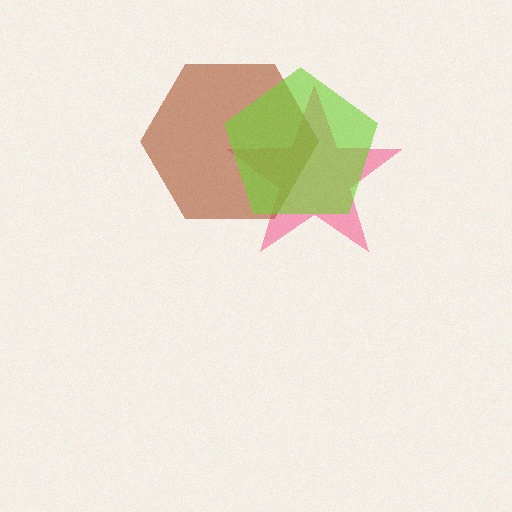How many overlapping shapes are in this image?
There are 3 overlapping shapes in the image.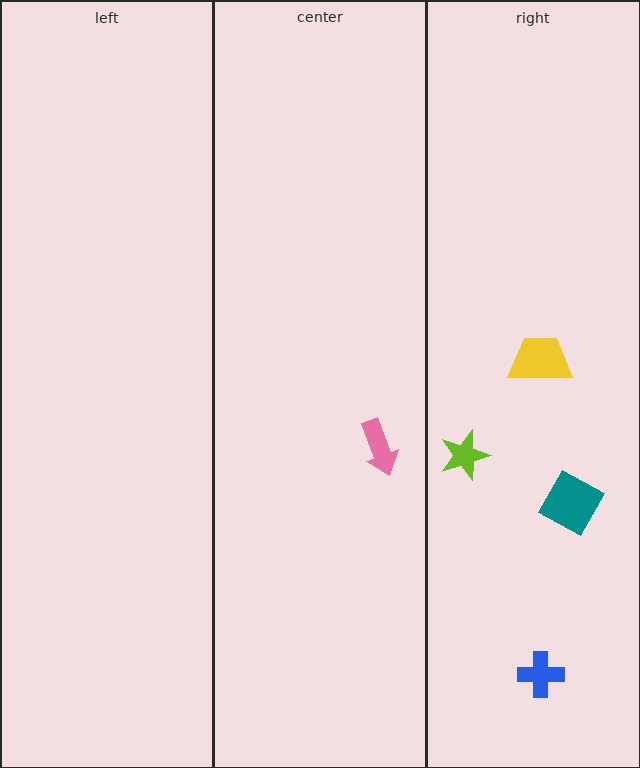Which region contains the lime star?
The right region.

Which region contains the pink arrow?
The center region.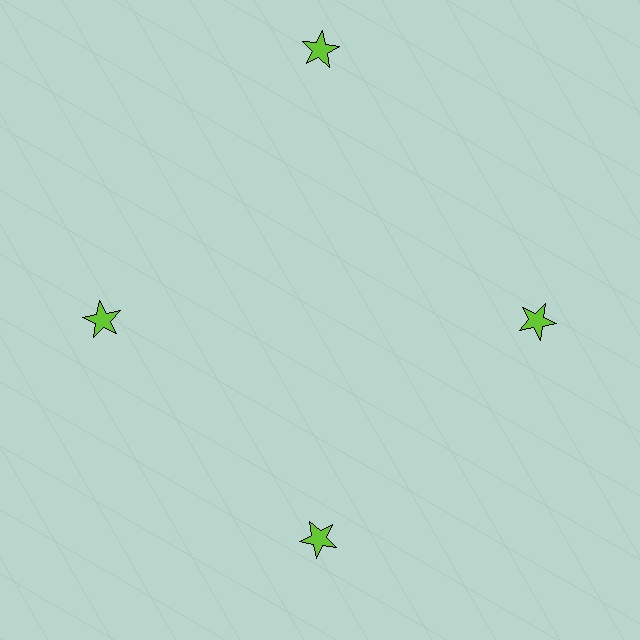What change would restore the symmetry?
The symmetry would be restored by moving it inward, back onto the ring so that all 4 stars sit at equal angles and equal distance from the center.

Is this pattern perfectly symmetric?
No. The 4 lime stars are arranged in a ring, but one element near the 12 o'clock position is pushed outward from the center, breaking the 4-fold rotational symmetry.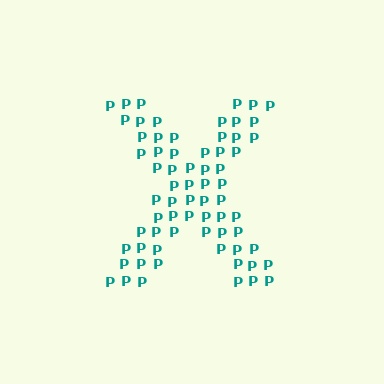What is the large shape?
The large shape is the letter X.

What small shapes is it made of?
It is made of small letter P's.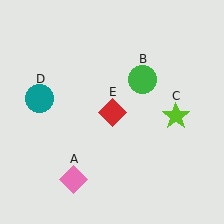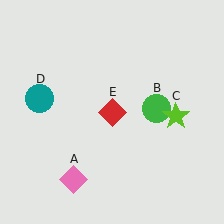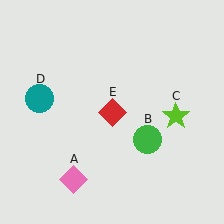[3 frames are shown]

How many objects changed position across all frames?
1 object changed position: green circle (object B).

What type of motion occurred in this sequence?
The green circle (object B) rotated clockwise around the center of the scene.